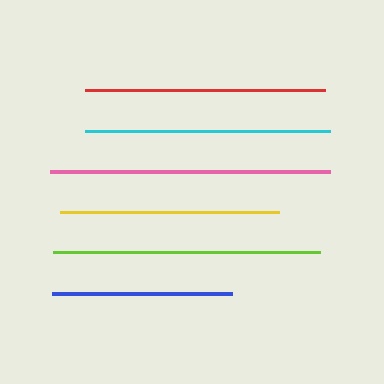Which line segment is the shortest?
The blue line is the shortest at approximately 181 pixels.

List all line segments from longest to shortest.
From longest to shortest: pink, lime, cyan, red, yellow, blue.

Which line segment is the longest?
The pink line is the longest at approximately 280 pixels.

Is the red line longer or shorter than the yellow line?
The red line is longer than the yellow line.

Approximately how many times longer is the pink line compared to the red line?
The pink line is approximately 1.2 times the length of the red line.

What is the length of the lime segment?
The lime segment is approximately 268 pixels long.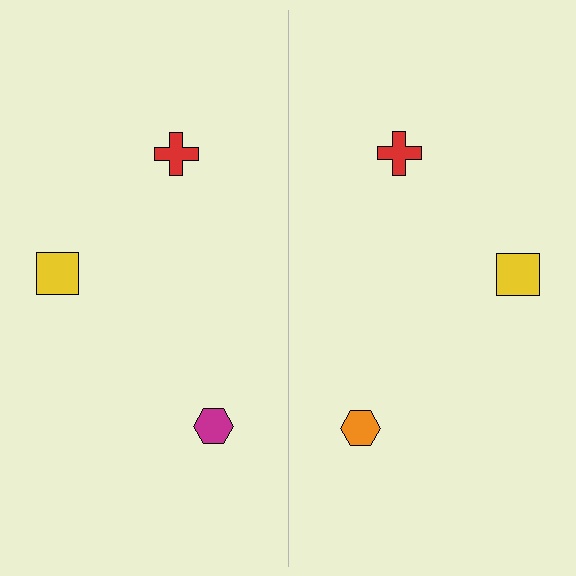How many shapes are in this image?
There are 6 shapes in this image.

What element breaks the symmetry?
The orange hexagon on the right side breaks the symmetry — its mirror counterpart is magenta.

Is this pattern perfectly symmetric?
No, the pattern is not perfectly symmetric. The orange hexagon on the right side breaks the symmetry — its mirror counterpart is magenta.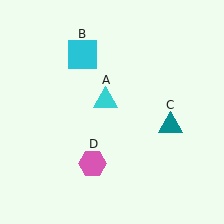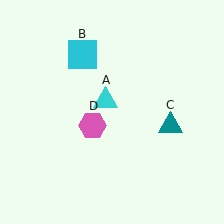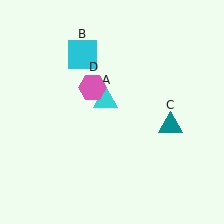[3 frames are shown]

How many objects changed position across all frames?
1 object changed position: pink hexagon (object D).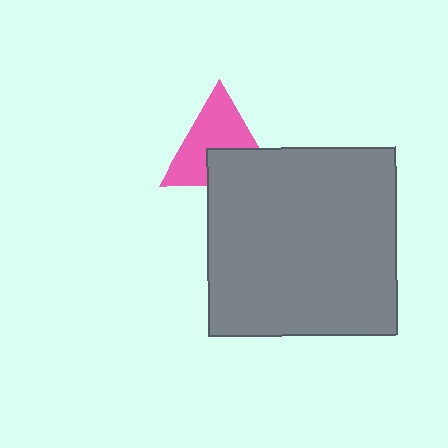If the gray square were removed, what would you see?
You would see the complete pink triangle.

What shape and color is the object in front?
The object in front is a gray square.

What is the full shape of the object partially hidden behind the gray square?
The partially hidden object is a pink triangle.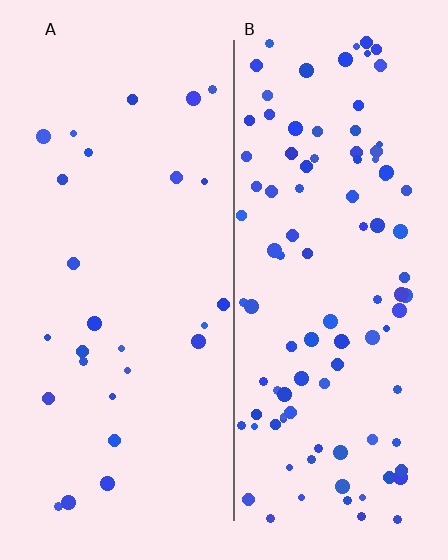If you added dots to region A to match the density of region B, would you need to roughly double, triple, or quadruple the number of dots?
Approximately quadruple.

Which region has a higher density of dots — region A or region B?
B (the right).